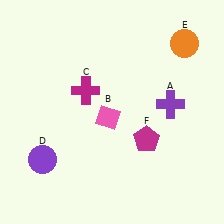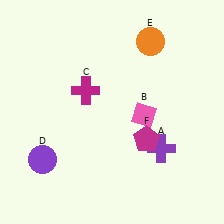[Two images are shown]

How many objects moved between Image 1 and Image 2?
3 objects moved between the two images.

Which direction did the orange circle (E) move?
The orange circle (E) moved left.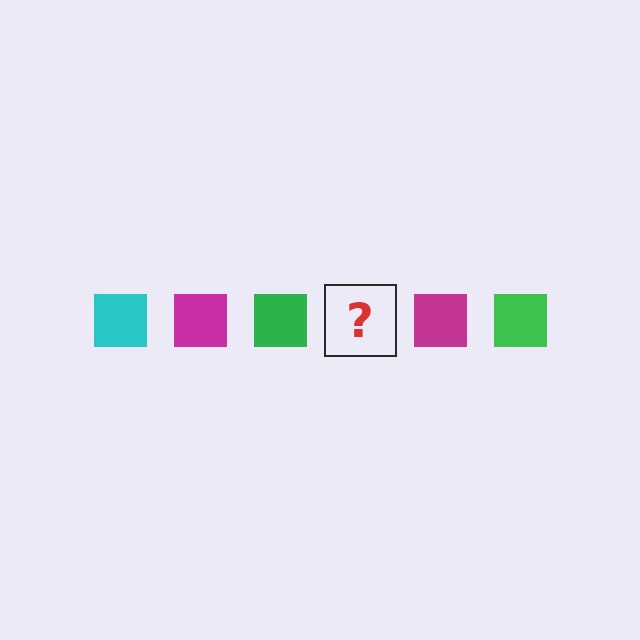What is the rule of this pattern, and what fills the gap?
The rule is that the pattern cycles through cyan, magenta, green squares. The gap should be filled with a cyan square.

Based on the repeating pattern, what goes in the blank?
The blank should be a cyan square.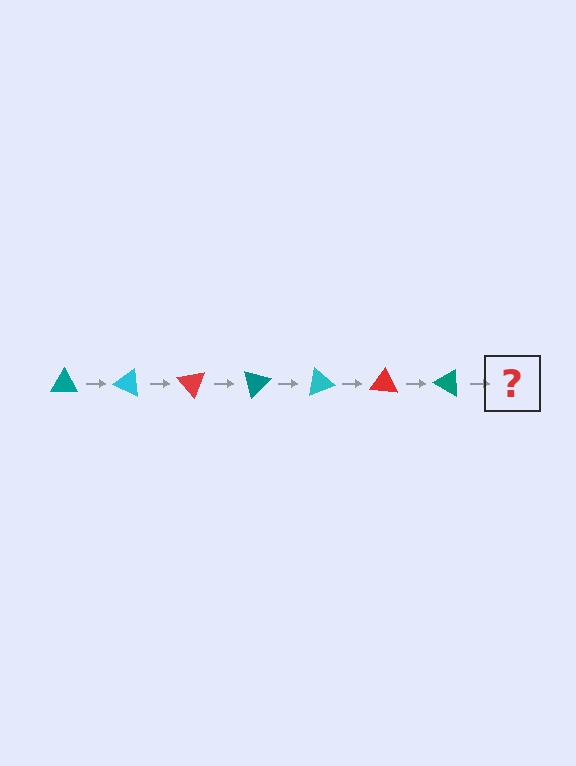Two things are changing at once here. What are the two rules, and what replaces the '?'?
The two rules are that it rotates 25 degrees each step and the color cycles through teal, cyan, and red. The '?' should be a cyan triangle, rotated 175 degrees from the start.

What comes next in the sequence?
The next element should be a cyan triangle, rotated 175 degrees from the start.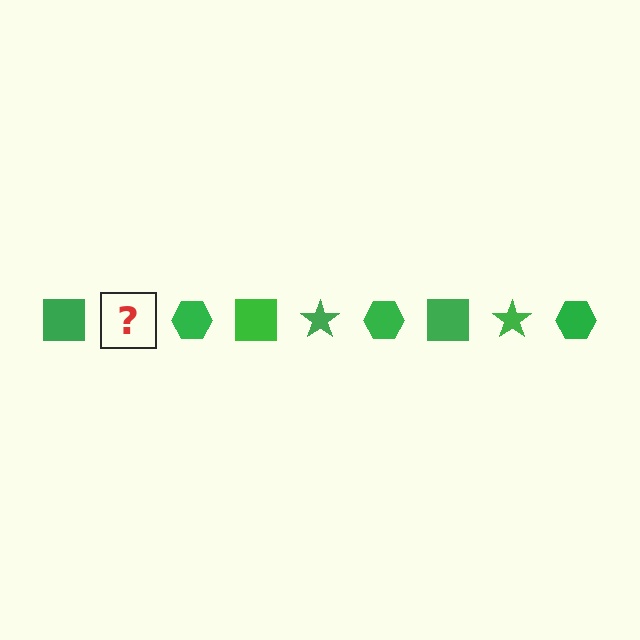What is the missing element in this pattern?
The missing element is a green star.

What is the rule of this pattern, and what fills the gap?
The rule is that the pattern cycles through square, star, hexagon shapes in green. The gap should be filled with a green star.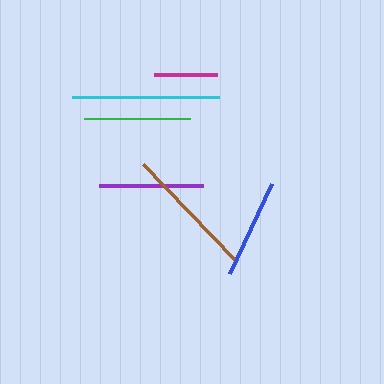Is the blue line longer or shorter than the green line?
The green line is longer than the blue line.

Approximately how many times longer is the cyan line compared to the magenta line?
The cyan line is approximately 2.4 times the length of the magenta line.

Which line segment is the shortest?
The magenta line is the shortest at approximately 62 pixels.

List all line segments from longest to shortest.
From longest to shortest: cyan, brown, green, purple, blue, magenta.